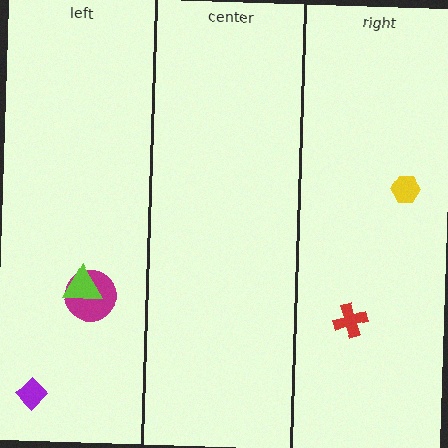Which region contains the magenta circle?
The left region.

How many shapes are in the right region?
2.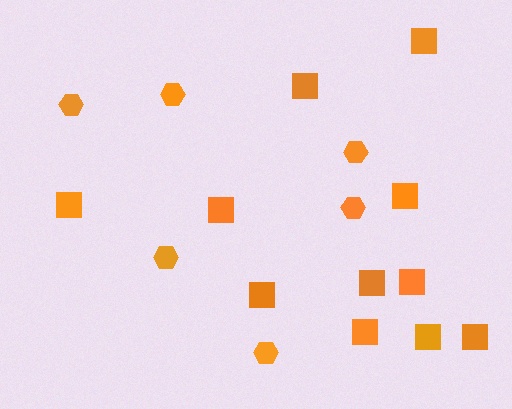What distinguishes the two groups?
There are 2 groups: one group of hexagons (6) and one group of squares (11).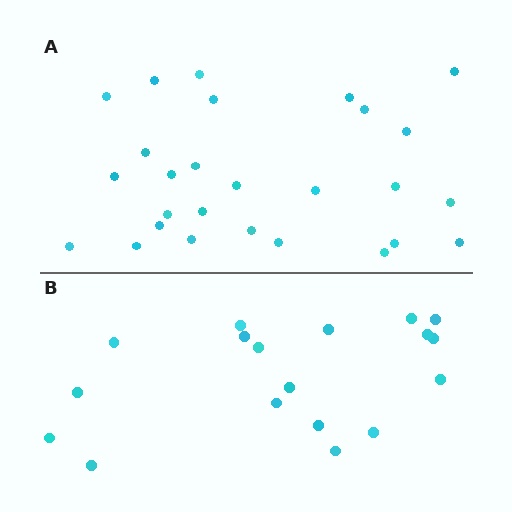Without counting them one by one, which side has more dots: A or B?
Region A (the top region) has more dots.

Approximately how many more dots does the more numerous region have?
Region A has roughly 8 or so more dots than region B.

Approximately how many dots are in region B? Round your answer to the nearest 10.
About 20 dots. (The exact count is 18, which rounds to 20.)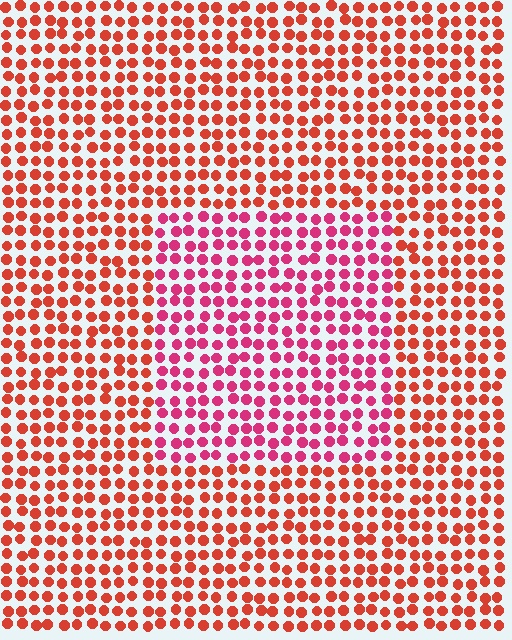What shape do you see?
I see a rectangle.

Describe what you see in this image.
The image is filled with small red elements in a uniform arrangement. A rectangle-shaped region is visible where the elements are tinted to a slightly different hue, forming a subtle color boundary.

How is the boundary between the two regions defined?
The boundary is defined purely by a slight shift in hue (about 32 degrees). Spacing, size, and orientation are identical on both sides.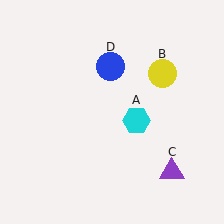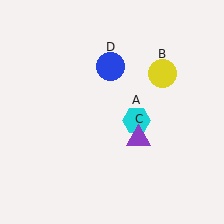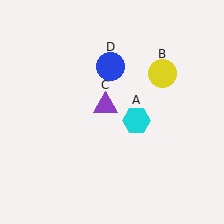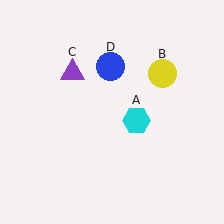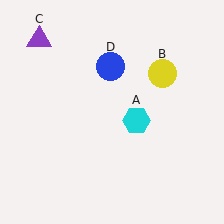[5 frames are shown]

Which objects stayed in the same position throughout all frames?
Cyan hexagon (object A) and yellow circle (object B) and blue circle (object D) remained stationary.